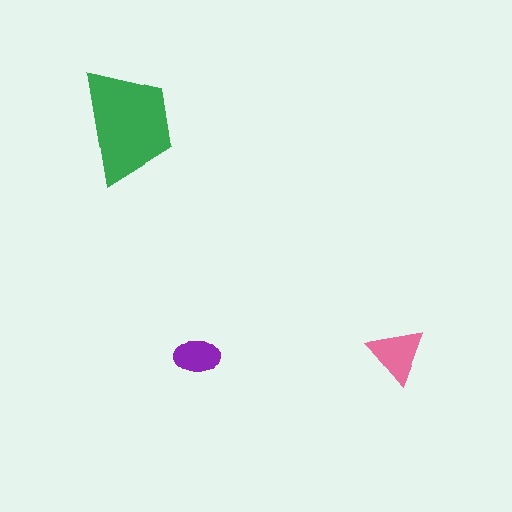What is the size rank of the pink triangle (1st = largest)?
2nd.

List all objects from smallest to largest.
The purple ellipse, the pink triangle, the green trapezoid.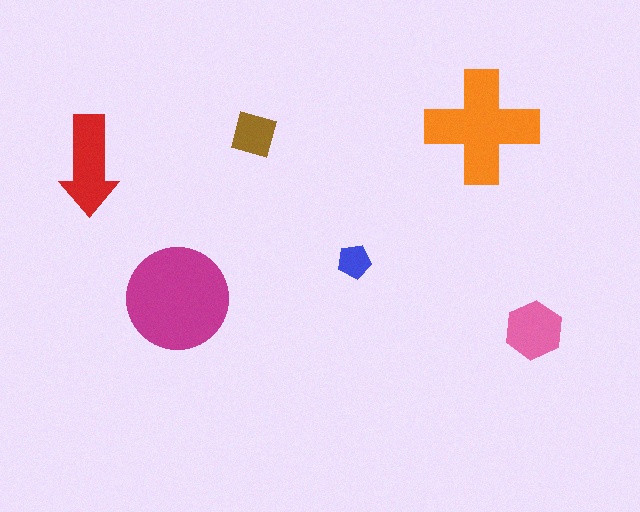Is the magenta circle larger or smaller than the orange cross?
Larger.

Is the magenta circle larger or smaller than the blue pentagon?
Larger.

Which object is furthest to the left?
The red arrow is leftmost.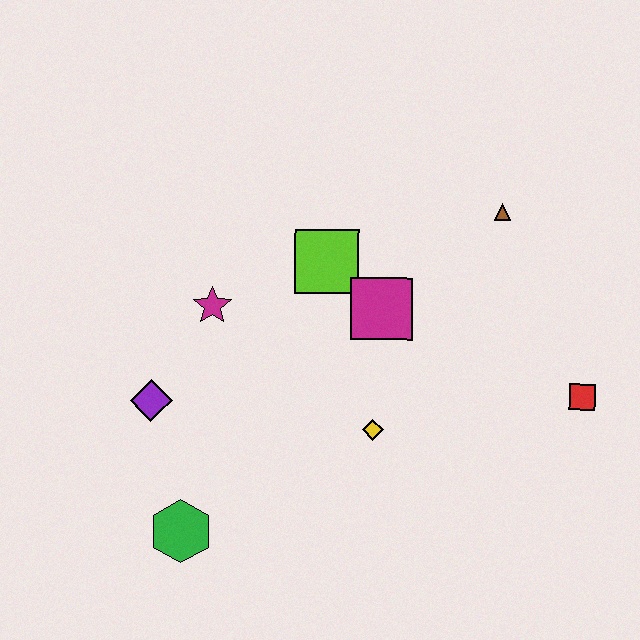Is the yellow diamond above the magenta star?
No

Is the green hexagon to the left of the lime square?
Yes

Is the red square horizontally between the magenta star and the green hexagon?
No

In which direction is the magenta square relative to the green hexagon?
The magenta square is above the green hexagon.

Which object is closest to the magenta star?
The purple diamond is closest to the magenta star.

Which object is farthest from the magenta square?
The green hexagon is farthest from the magenta square.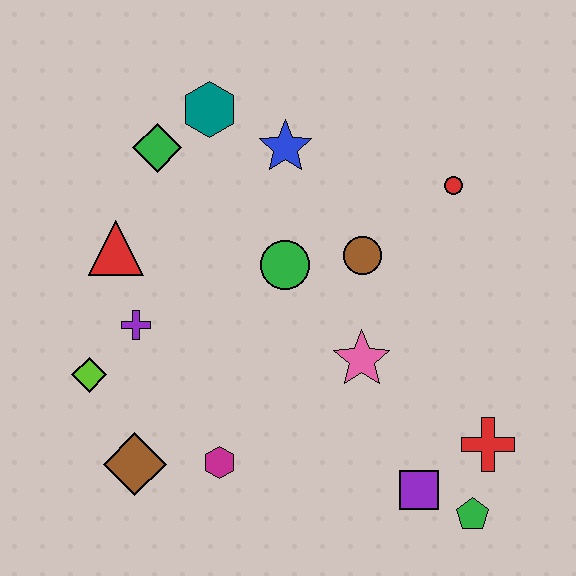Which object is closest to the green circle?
The brown circle is closest to the green circle.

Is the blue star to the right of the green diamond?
Yes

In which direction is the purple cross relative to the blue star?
The purple cross is below the blue star.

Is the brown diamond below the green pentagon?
No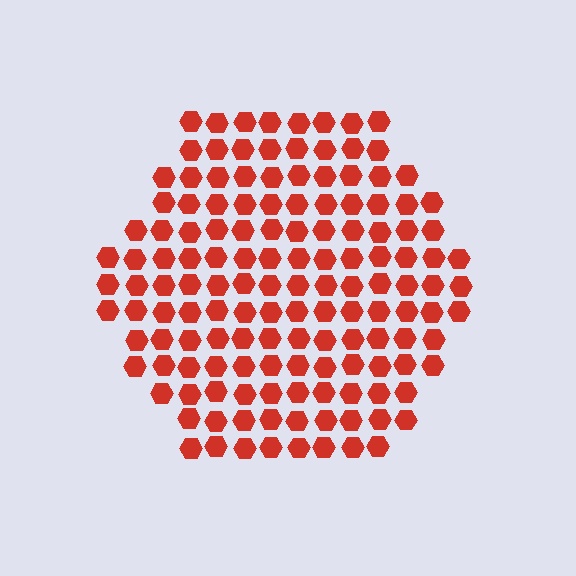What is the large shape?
The large shape is a hexagon.